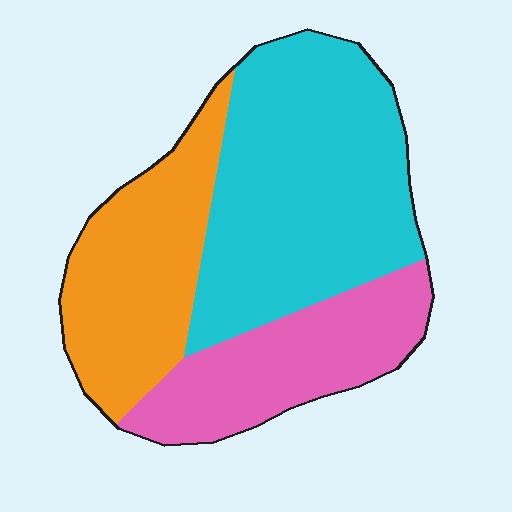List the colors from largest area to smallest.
From largest to smallest: cyan, orange, pink.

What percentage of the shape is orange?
Orange covers about 30% of the shape.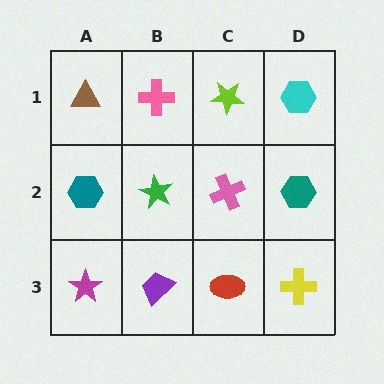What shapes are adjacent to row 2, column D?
A cyan hexagon (row 1, column D), a yellow cross (row 3, column D), a pink cross (row 2, column C).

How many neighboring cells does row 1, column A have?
2.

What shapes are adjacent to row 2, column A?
A brown triangle (row 1, column A), a magenta star (row 3, column A), a green star (row 2, column B).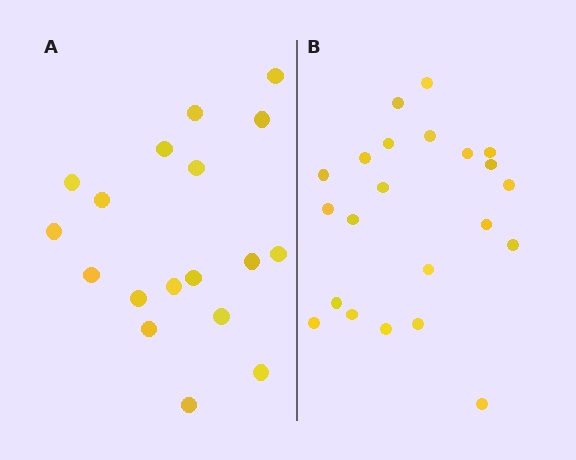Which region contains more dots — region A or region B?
Region B (the right region) has more dots.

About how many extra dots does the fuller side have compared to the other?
Region B has about 4 more dots than region A.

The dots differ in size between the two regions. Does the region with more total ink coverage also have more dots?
No. Region A has more total ink coverage because its dots are larger, but region B actually contains more individual dots. Total area can be misleading — the number of items is what matters here.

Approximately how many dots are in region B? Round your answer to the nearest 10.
About 20 dots. (The exact count is 22, which rounds to 20.)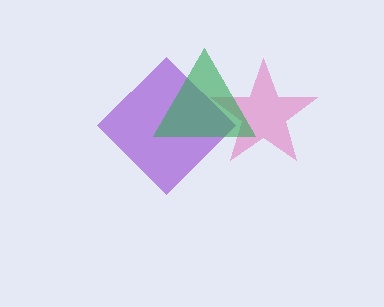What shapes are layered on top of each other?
The layered shapes are: a purple diamond, a pink star, a green triangle.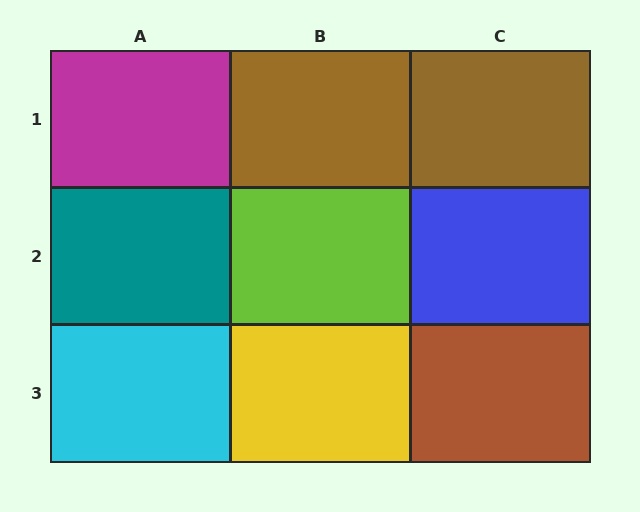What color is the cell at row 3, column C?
Brown.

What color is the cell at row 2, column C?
Blue.